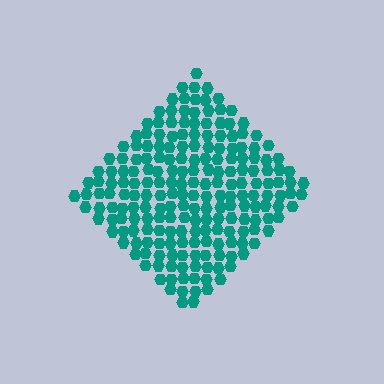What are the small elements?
The small elements are hexagons.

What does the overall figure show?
The overall figure shows a diamond.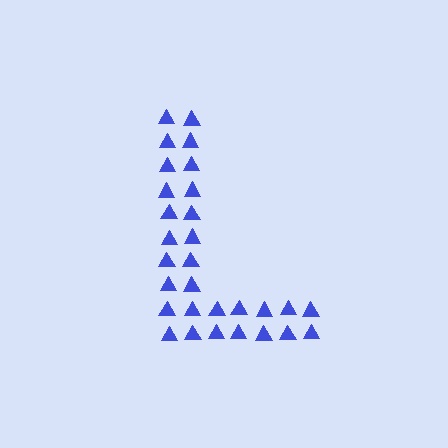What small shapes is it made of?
It is made of small triangles.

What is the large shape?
The large shape is the letter L.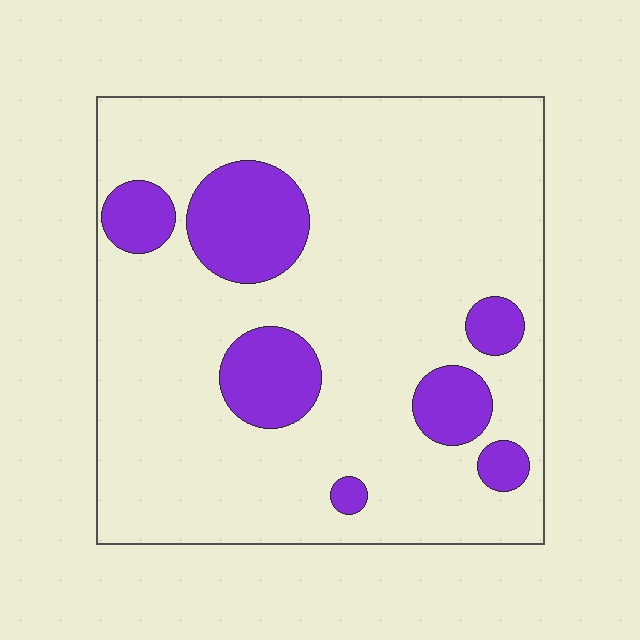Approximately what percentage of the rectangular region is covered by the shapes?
Approximately 20%.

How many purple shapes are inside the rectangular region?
7.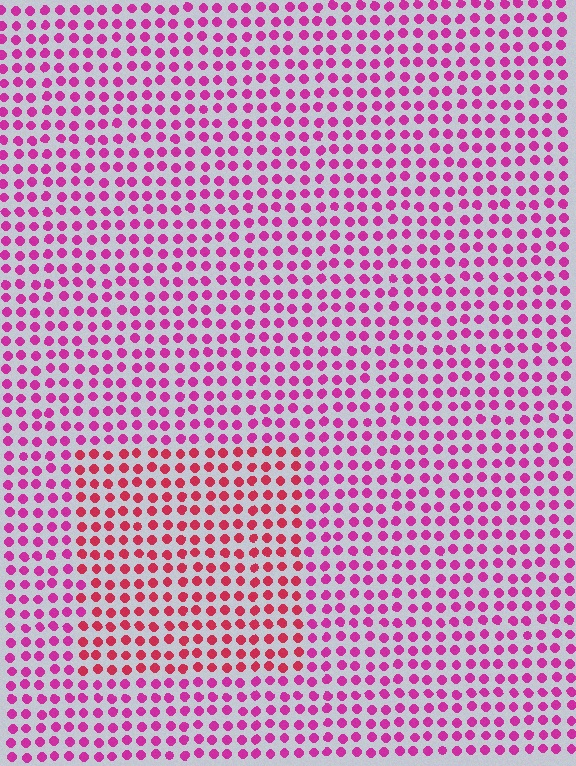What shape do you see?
I see a rectangle.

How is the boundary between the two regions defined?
The boundary is defined purely by a slight shift in hue (about 30 degrees). Spacing, size, and orientation are identical on both sides.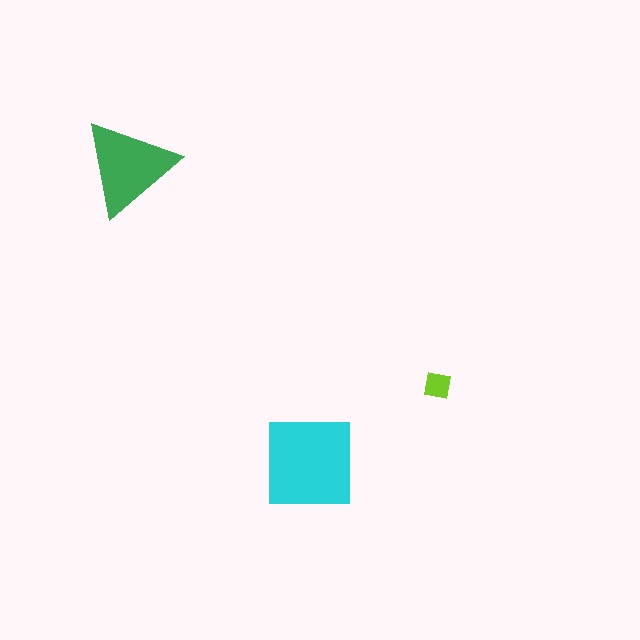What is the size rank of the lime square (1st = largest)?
3rd.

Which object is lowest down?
The cyan square is bottommost.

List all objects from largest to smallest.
The cyan square, the green triangle, the lime square.